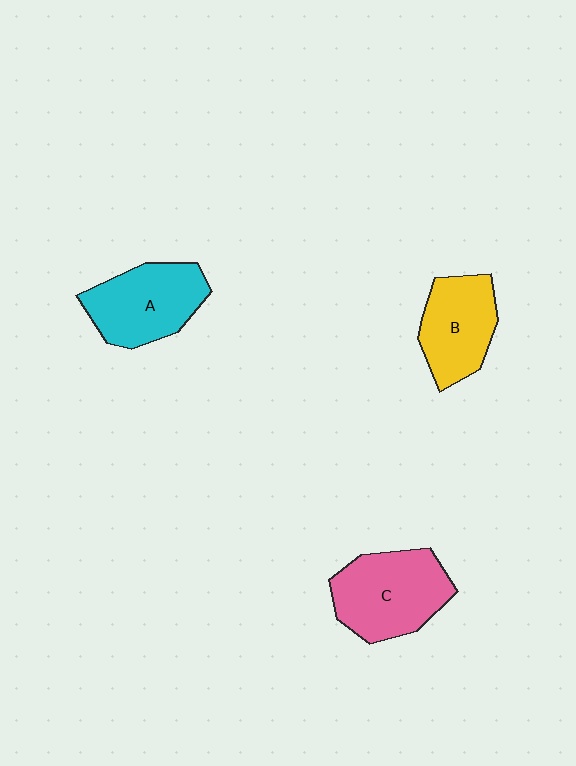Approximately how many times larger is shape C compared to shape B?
Approximately 1.3 times.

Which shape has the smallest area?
Shape B (yellow).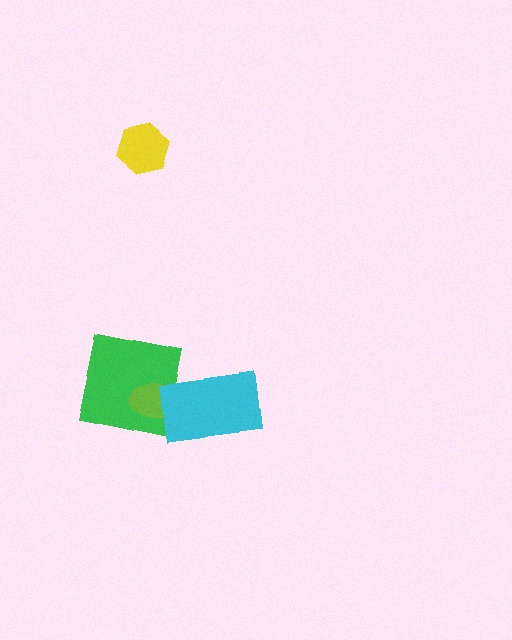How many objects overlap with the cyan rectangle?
1 object overlaps with the cyan rectangle.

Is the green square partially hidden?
Yes, it is partially covered by another shape.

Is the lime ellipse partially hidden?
Yes, it is partially covered by another shape.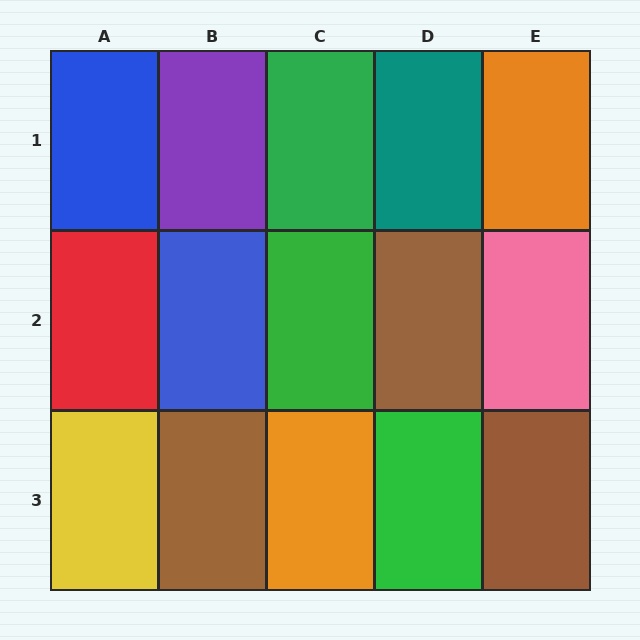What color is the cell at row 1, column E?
Orange.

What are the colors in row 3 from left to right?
Yellow, brown, orange, green, brown.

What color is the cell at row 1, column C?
Green.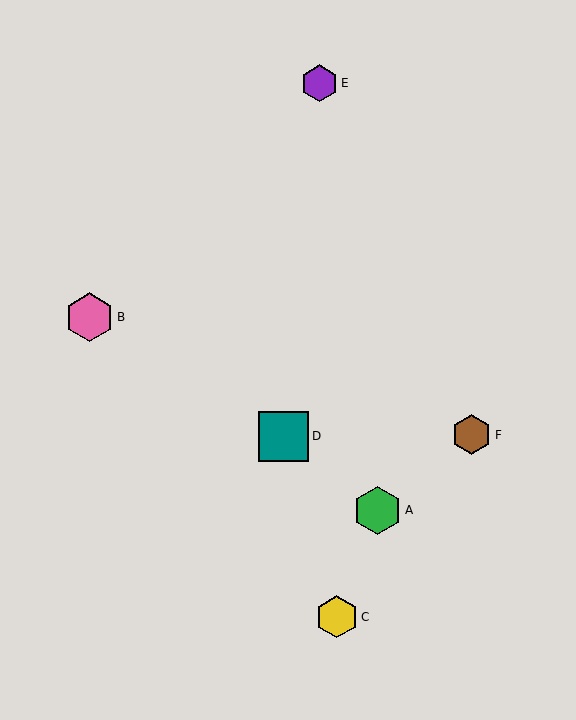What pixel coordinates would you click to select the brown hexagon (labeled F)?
Click at (472, 435) to select the brown hexagon F.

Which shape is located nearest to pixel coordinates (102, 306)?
The pink hexagon (labeled B) at (90, 317) is nearest to that location.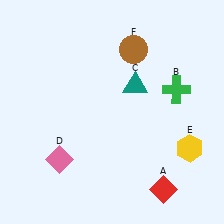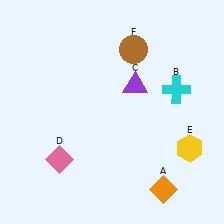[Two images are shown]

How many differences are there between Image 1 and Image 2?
There are 3 differences between the two images.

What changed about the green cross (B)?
In Image 1, B is green. In Image 2, it changed to cyan.